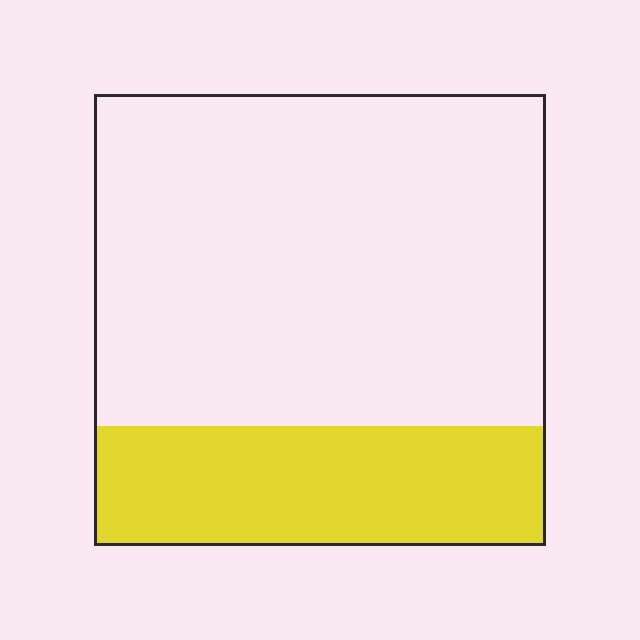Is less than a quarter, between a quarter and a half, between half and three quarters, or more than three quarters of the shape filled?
Between a quarter and a half.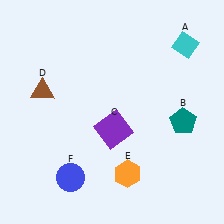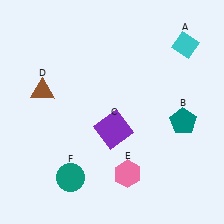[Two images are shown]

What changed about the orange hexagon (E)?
In Image 1, E is orange. In Image 2, it changed to pink.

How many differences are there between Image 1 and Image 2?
There are 2 differences between the two images.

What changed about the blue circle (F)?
In Image 1, F is blue. In Image 2, it changed to teal.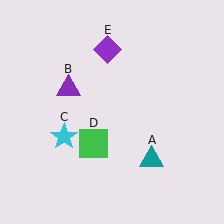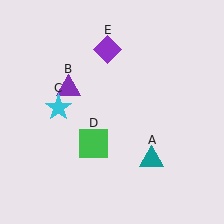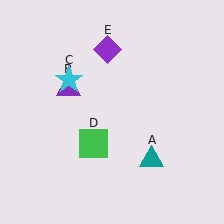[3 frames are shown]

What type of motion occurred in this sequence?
The cyan star (object C) rotated clockwise around the center of the scene.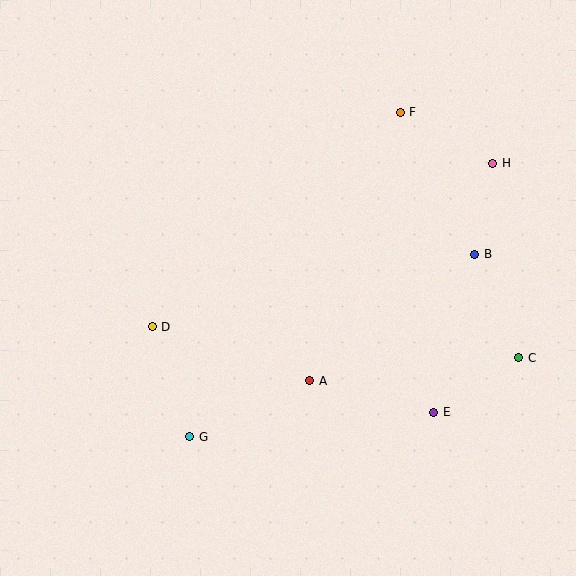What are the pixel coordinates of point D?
Point D is at (152, 327).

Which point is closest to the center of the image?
Point A at (310, 381) is closest to the center.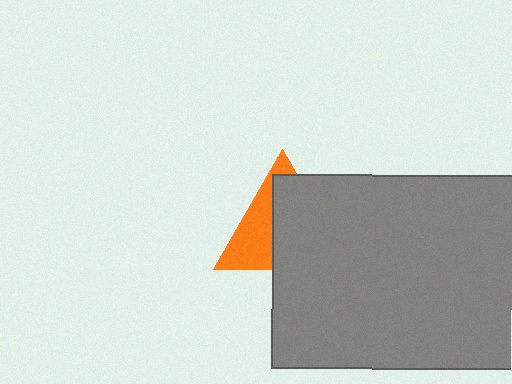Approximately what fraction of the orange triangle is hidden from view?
Roughly 61% of the orange triangle is hidden behind the gray rectangle.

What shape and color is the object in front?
The object in front is a gray rectangle.